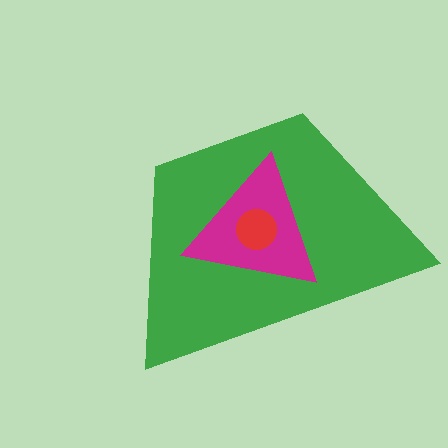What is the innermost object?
The red circle.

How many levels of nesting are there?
3.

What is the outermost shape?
The green trapezoid.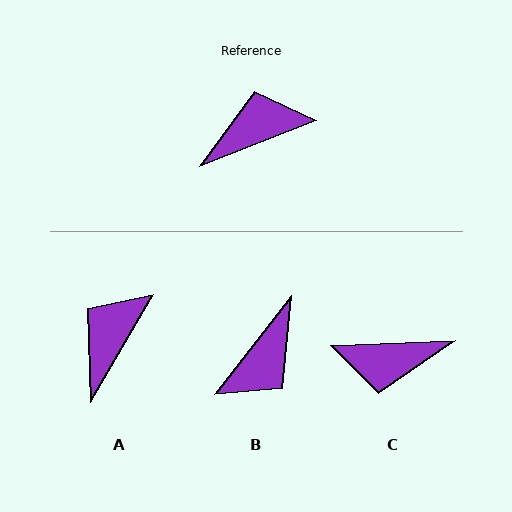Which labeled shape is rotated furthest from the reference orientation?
C, about 161 degrees away.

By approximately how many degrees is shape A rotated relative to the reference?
Approximately 38 degrees counter-clockwise.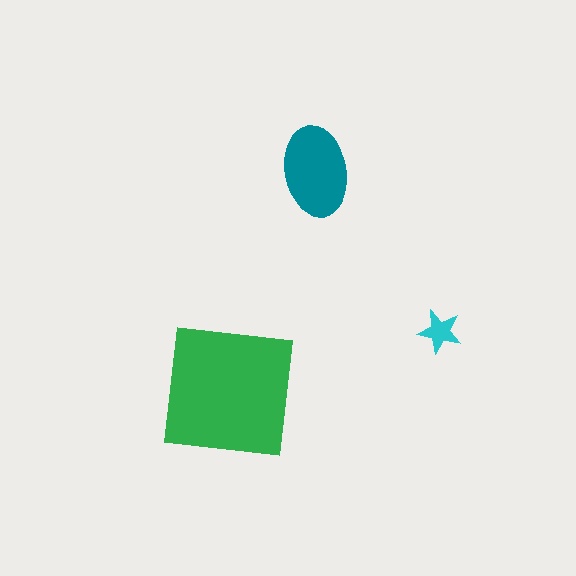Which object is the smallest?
The cyan star.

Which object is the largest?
The green square.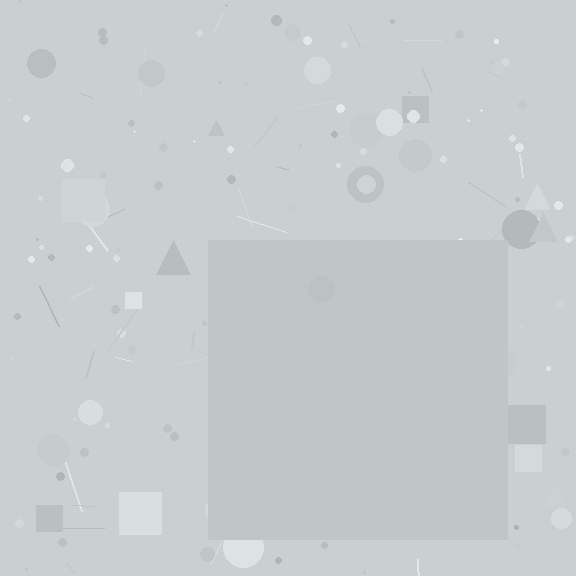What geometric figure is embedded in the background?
A square is embedded in the background.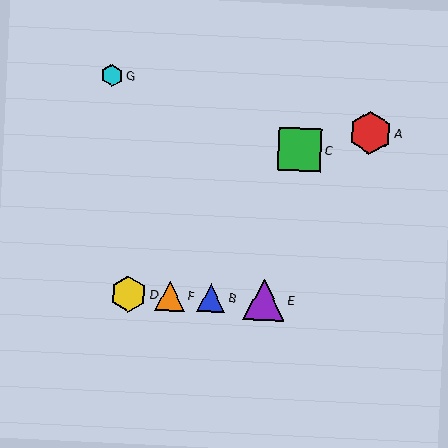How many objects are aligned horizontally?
4 objects (B, D, E, F) are aligned horizontally.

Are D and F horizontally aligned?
Yes, both are at y≈294.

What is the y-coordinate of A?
Object A is at y≈133.